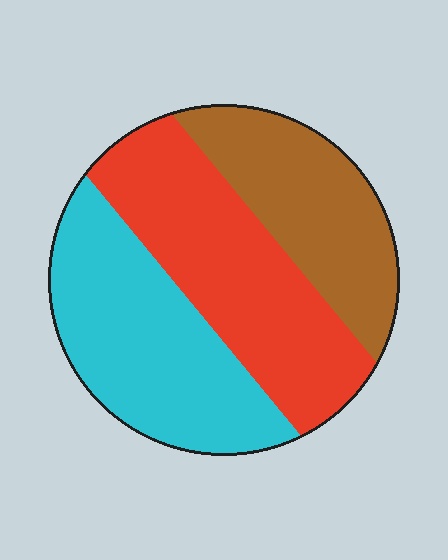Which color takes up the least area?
Brown, at roughly 25%.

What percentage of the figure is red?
Red covers roughly 35% of the figure.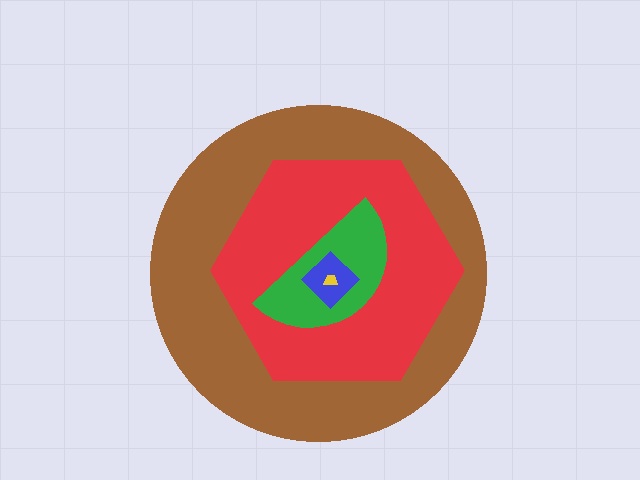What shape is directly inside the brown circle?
The red hexagon.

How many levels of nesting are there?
5.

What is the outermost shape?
The brown circle.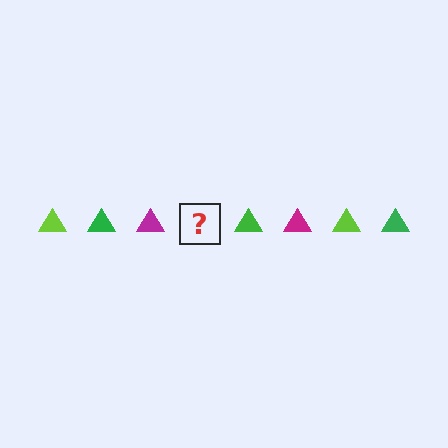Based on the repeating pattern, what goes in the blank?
The blank should be a lime triangle.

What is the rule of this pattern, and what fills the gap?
The rule is that the pattern cycles through lime, green, magenta triangles. The gap should be filled with a lime triangle.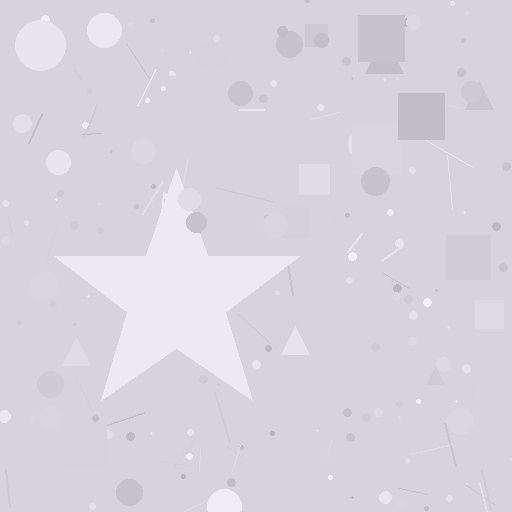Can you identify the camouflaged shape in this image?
The camouflaged shape is a star.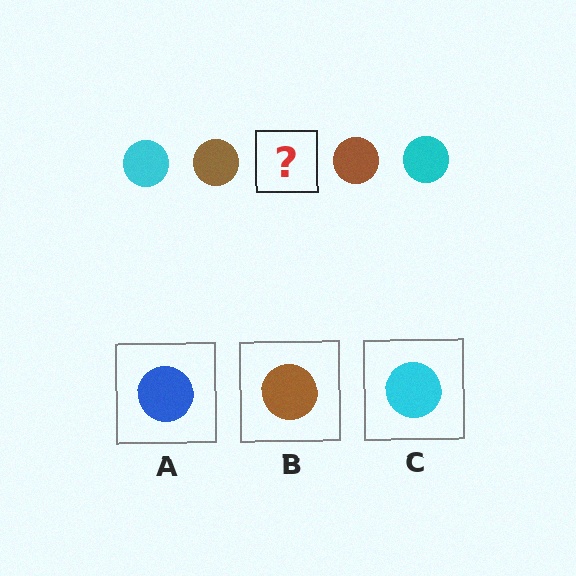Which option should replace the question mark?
Option C.